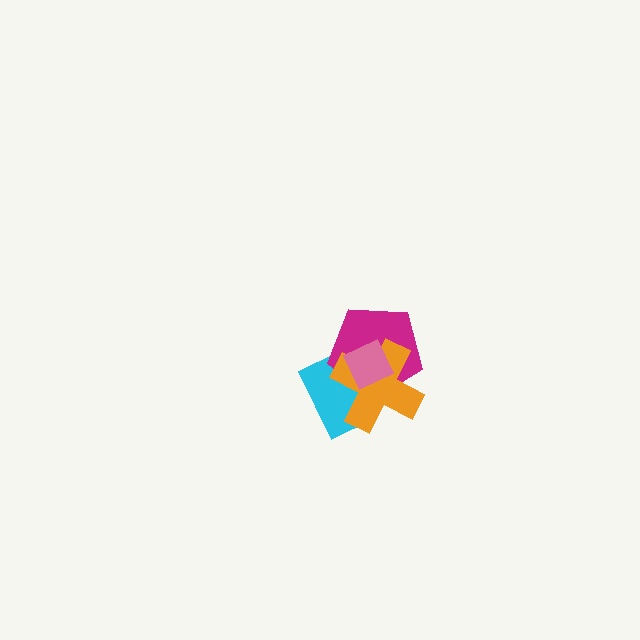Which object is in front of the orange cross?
The pink diamond is in front of the orange cross.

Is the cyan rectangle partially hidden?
Yes, it is partially covered by another shape.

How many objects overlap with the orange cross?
3 objects overlap with the orange cross.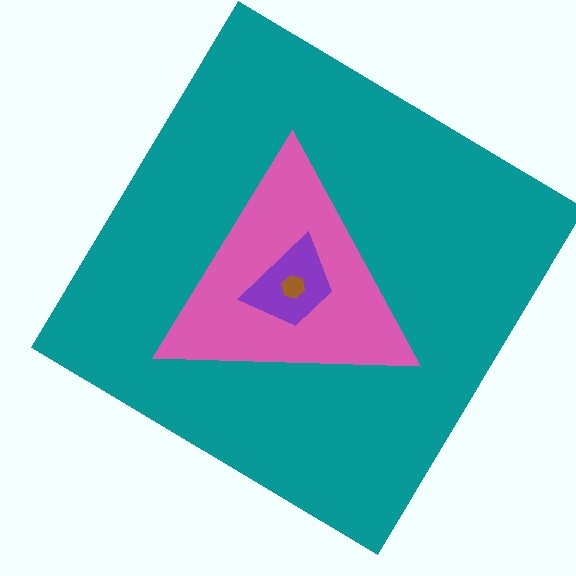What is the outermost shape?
The teal diamond.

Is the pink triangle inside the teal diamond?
Yes.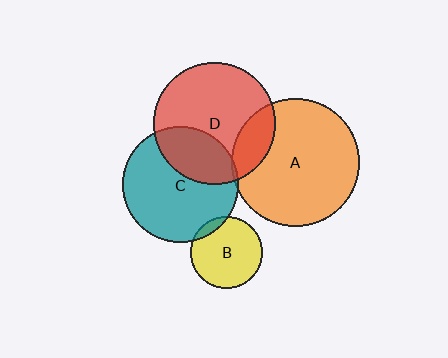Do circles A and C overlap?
Yes.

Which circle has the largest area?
Circle A (orange).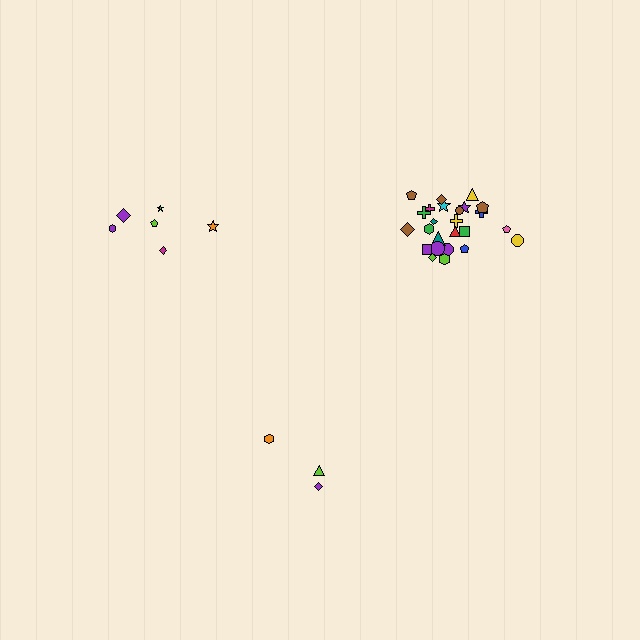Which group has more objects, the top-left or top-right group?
The top-right group.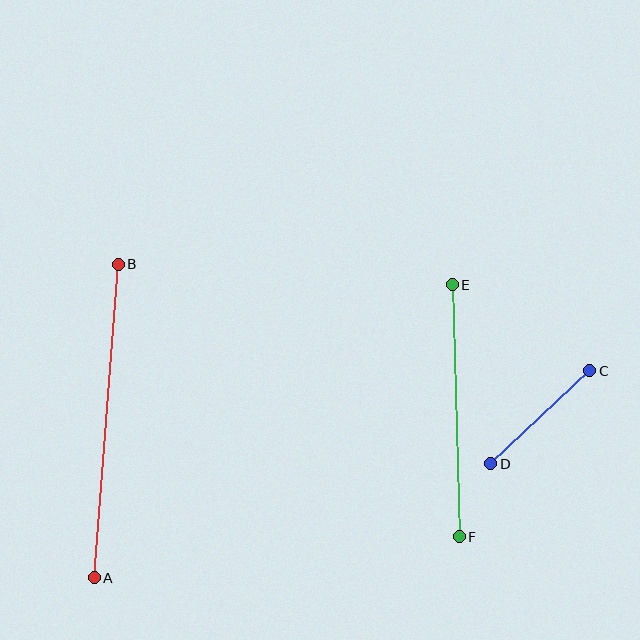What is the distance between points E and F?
The distance is approximately 252 pixels.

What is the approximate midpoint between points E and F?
The midpoint is at approximately (456, 411) pixels.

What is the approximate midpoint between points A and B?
The midpoint is at approximately (106, 421) pixels.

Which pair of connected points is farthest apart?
Points A and B are farthest apart.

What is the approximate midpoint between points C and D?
The midpoint is at approximately (540, 417) pixels.